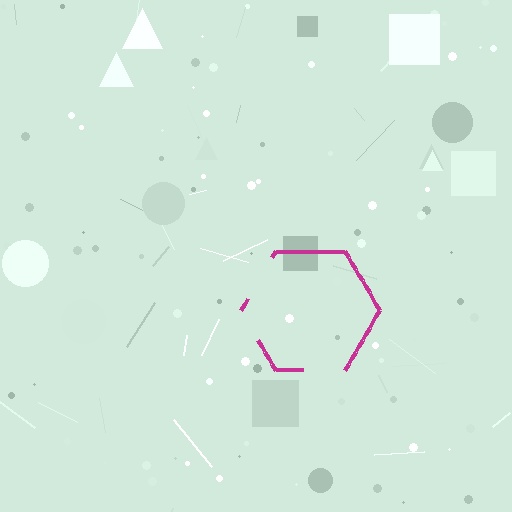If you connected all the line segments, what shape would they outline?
They would outline a hexagon.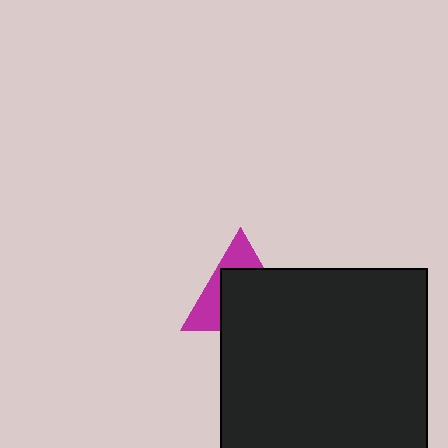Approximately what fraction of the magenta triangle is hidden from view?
Roughly 63% of the magenta triangle is hidden behind the black rectangle.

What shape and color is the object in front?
The object in front is a black rectangle.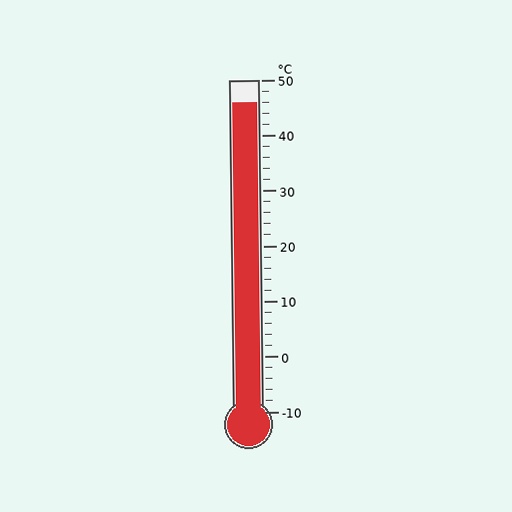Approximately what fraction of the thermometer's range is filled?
The thermometer is filled to approximately 95% of its range.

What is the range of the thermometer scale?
The thermometer scale ranges from -10°C to 50°C.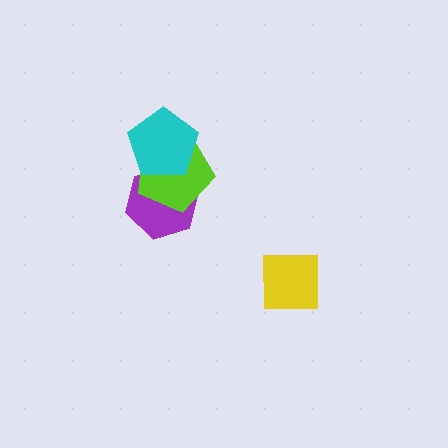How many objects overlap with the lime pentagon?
2 objects overlap with the lime pentagon.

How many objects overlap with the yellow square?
0 objects overlap with the yellow square.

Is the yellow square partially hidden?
No, no other shape covers it.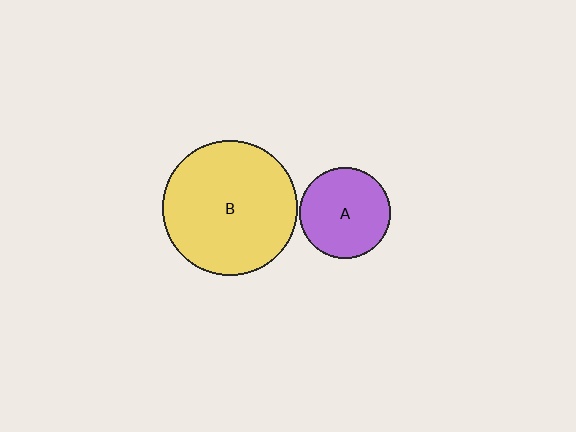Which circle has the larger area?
Circle B (yellow).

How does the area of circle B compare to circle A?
Approximately 2.2 times.